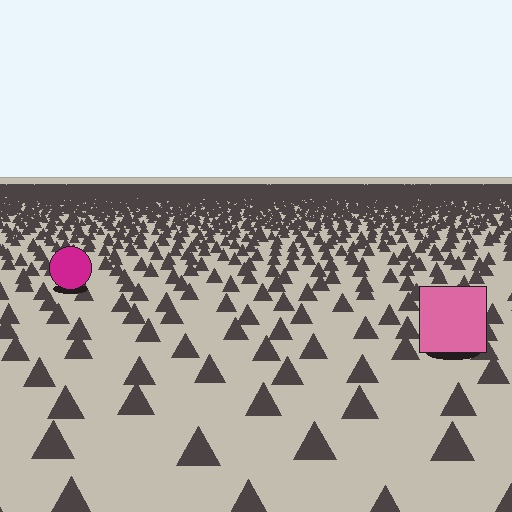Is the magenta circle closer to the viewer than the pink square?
No. The pink square is closer — you can tell from the texture gradient: the ground texture is coarser near it.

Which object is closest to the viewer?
The pink square is closest. The texture marks near it are larger and more spread out.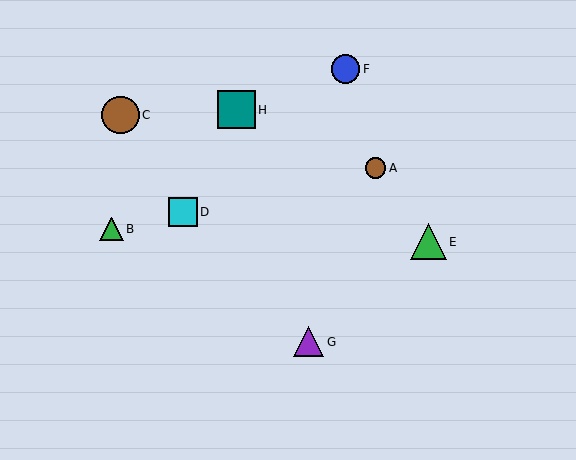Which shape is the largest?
The teal square (labeled H) is the largest.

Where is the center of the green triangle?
The center of the green triangle is at (429, 242).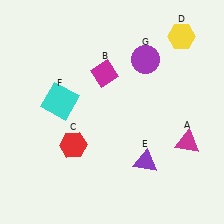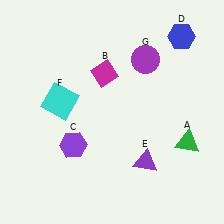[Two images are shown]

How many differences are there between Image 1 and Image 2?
There are 3 differences between the two images.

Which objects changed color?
A changed from magenta to green. C changed from red to purple. D changed from yellow to blue.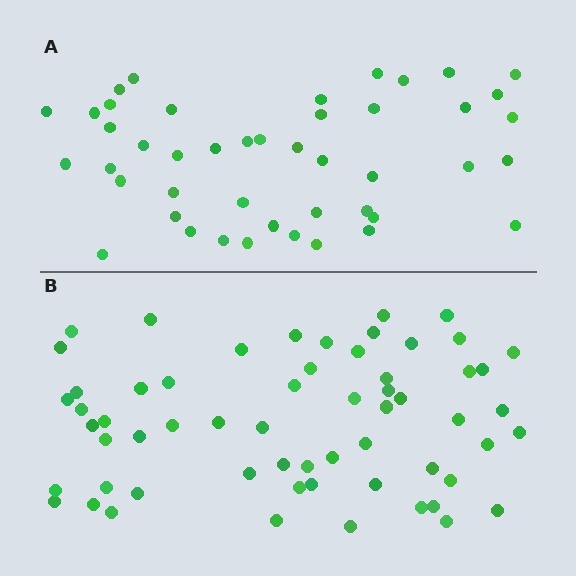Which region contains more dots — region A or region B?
Region B (the bottom region) has more dots.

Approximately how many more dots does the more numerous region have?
Region B has approximately 15 more dots than region A.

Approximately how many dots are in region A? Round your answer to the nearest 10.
About 40 dots. (The exact count is 45, which rounds to 40.)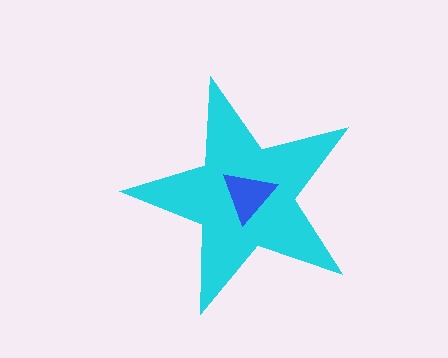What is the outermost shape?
The cyan star.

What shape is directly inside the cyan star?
The blue triangle.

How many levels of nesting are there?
2.